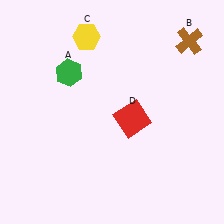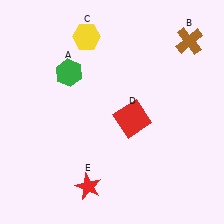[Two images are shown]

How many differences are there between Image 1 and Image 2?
There is 1 difference between the two images.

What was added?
A red star (E) was added in Image 2.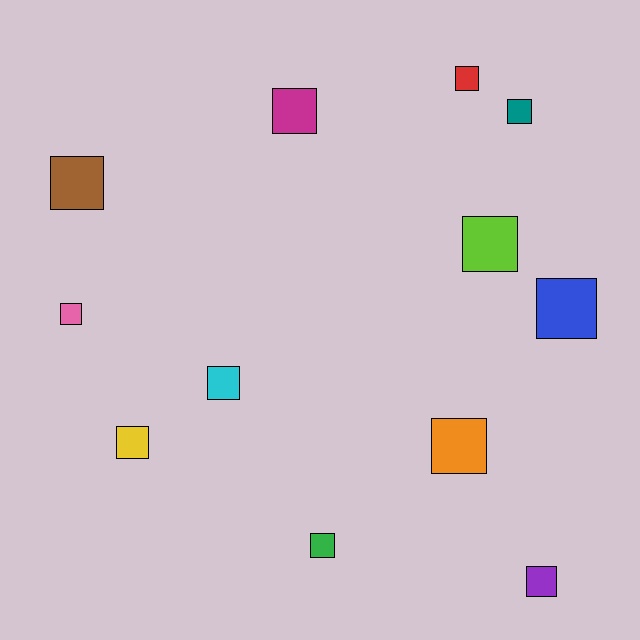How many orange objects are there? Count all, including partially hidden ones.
There is 1 orange object.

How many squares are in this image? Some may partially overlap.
There are 12 squares.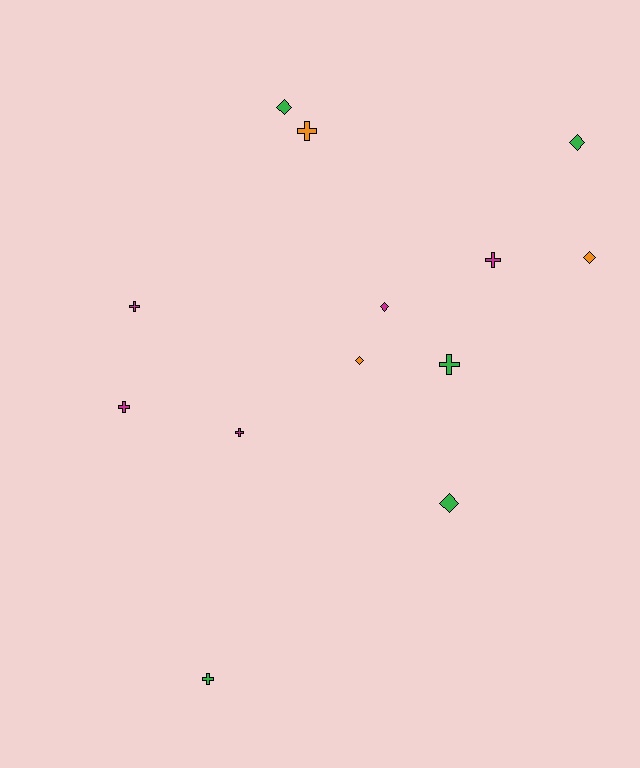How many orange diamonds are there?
There are 2 orange diamonds.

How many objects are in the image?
There are 13 objects.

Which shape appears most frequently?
Cross, with 7 objects.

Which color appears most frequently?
Magenta, with 5 objects.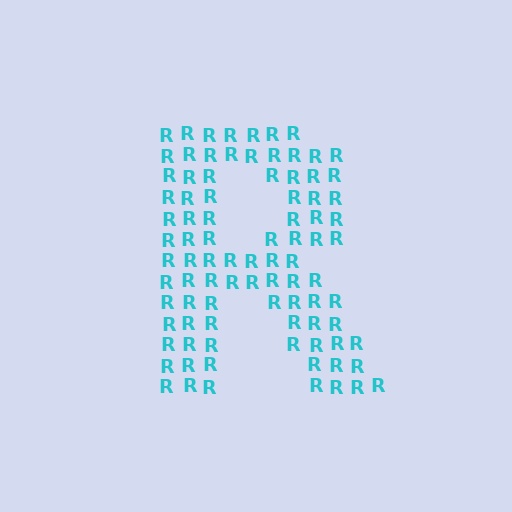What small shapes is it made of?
It is made of small letter R's.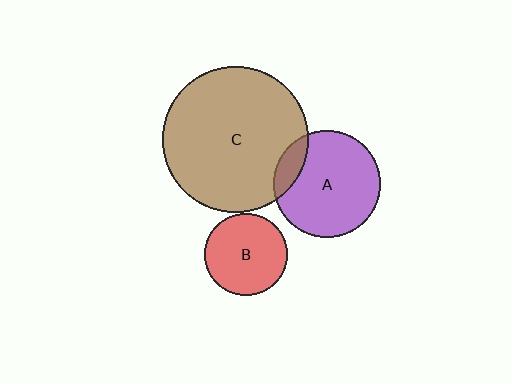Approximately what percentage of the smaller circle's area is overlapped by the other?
Approximately 15%.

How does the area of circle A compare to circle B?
Approximately 1.7 times.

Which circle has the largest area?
Circle C (brown).